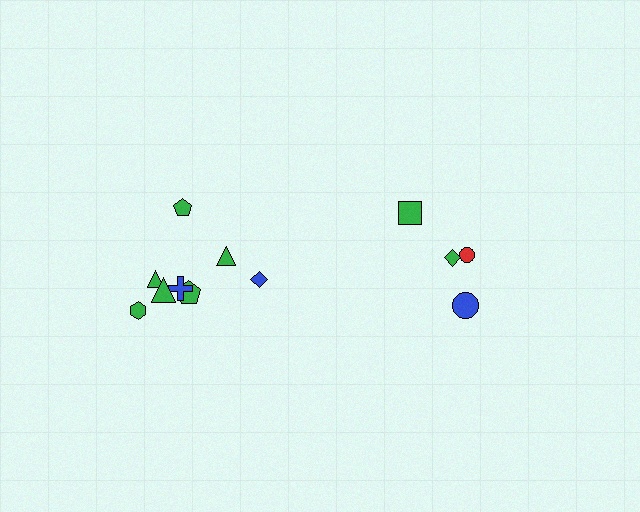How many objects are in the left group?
There are 8 objects.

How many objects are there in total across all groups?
There are 12 objects.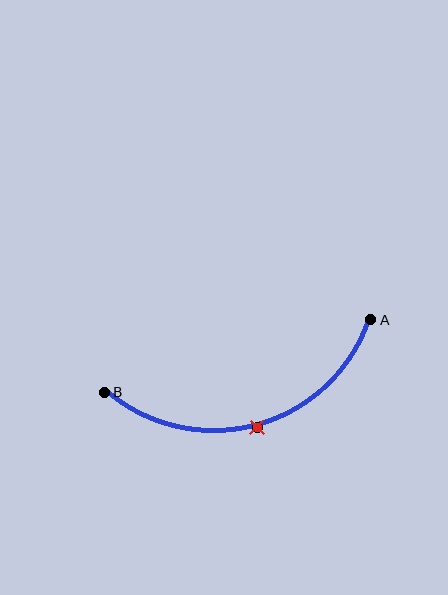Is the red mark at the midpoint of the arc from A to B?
Yes. The red mark lies on the arc at equal arc-length from both A and B — it is the arc midpoint.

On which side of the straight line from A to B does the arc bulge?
The arc bulges below the straight line connecting A and B.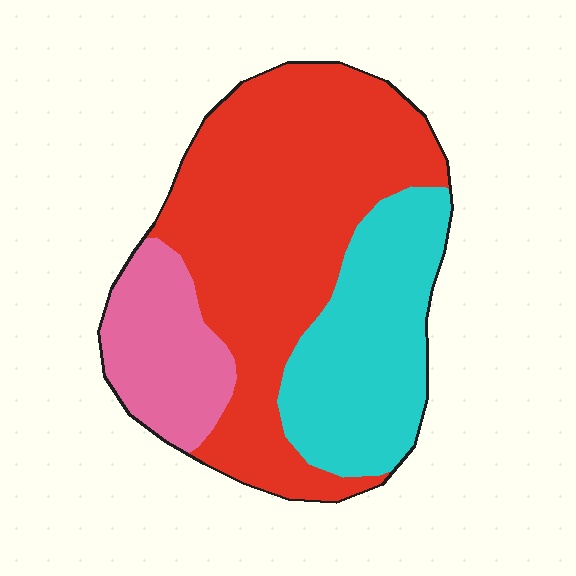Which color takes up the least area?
Pink, at roughly 15%.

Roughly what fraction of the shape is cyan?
Cyan covers roughly 30% of the shape.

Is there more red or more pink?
Red.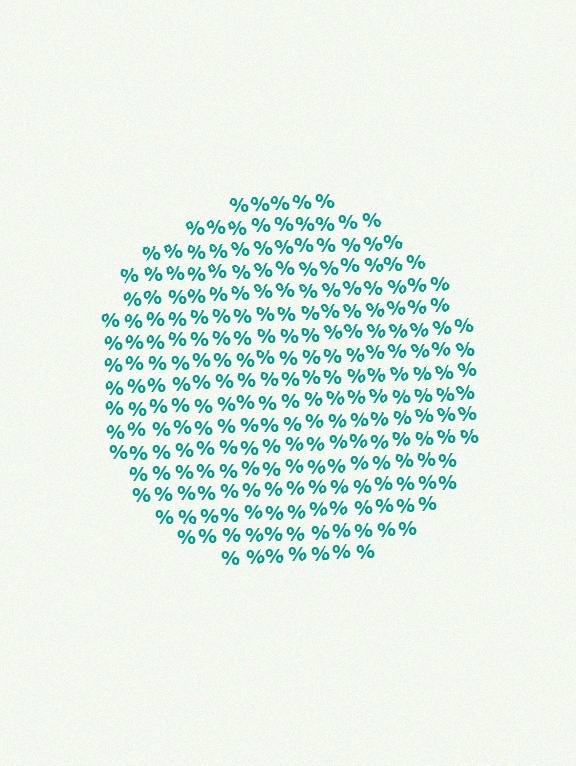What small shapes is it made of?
It is made of small percent signs.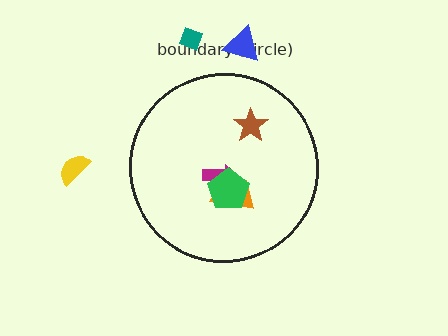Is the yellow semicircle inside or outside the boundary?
Outside.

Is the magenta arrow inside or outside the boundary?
Inside.